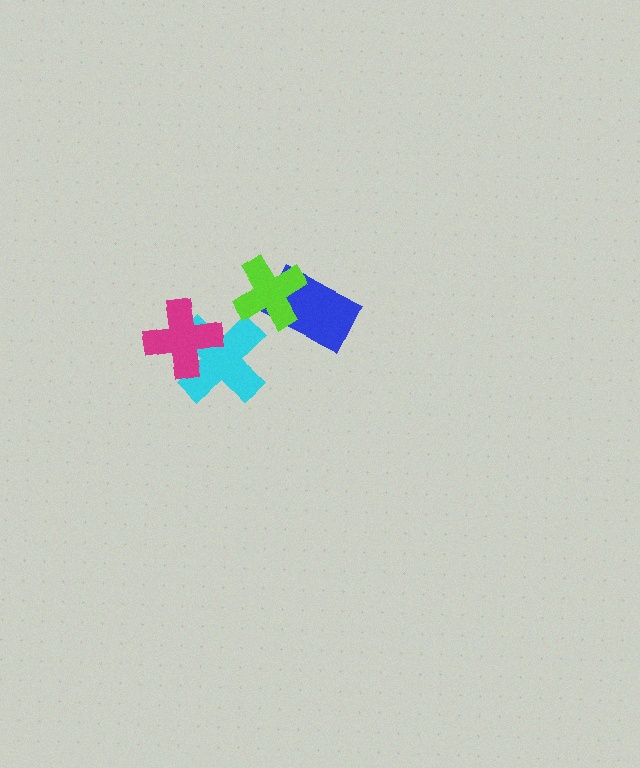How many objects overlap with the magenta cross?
1 object overlaps with the magenta cross.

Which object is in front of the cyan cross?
The magenta cross is in front of the cyan cross.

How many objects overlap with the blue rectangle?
1 object overlaps with the blue rectangle.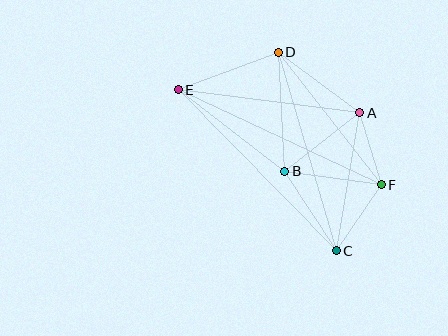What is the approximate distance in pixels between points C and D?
The distance between C and D is approximately 207 pixels.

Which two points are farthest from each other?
Points C and E are farthest from each other.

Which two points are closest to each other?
Points A and F are closest to each other.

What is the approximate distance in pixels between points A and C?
The distance between A and C is approximately 140 pixels.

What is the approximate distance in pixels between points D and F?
The distance between D and F is approximately 168 pixels.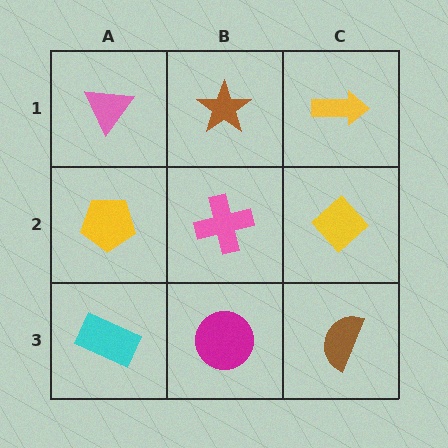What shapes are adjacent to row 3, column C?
A yellow diamond (row 2, column C), a magenta circle (row 3, column B).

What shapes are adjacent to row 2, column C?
A yellow arrow (row 1, column C), a brown semicircle (row 3, column C), a pink cross (row 2, column B).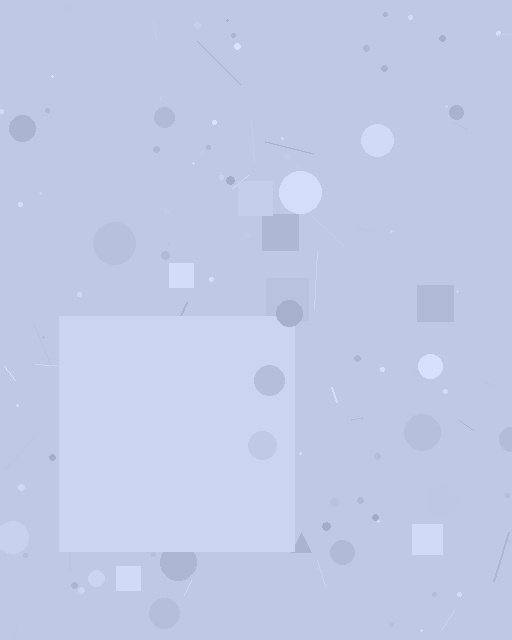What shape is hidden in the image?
A square is hidden in the image.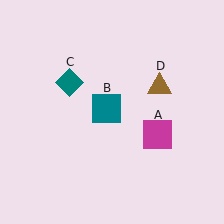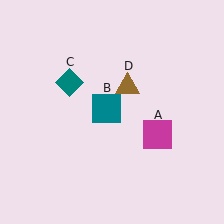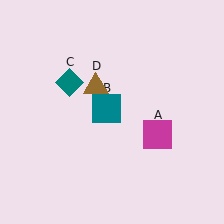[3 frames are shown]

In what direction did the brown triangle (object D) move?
The brown triangle (object D) moved left.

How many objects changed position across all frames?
1 object changed position: brown triangle (object D).